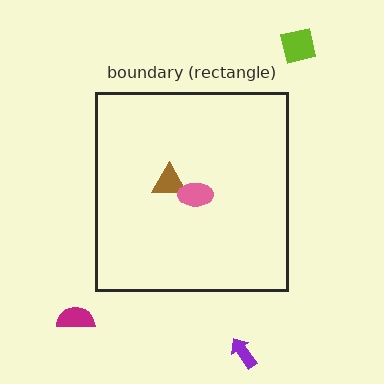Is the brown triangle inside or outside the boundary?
Inside.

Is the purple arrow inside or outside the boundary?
Outside.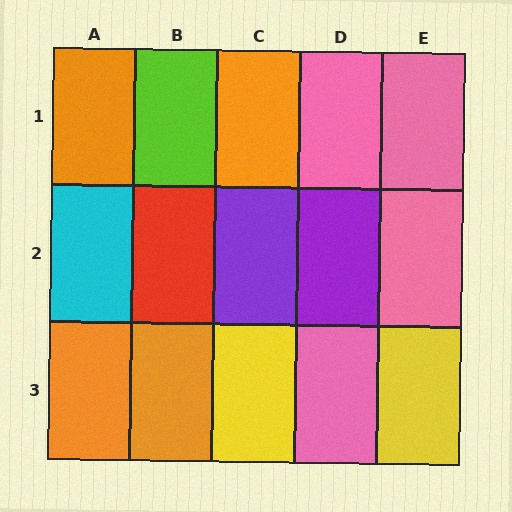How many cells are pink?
4 cells are pink.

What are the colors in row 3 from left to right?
Orange, orange, yellow, pink, yellow.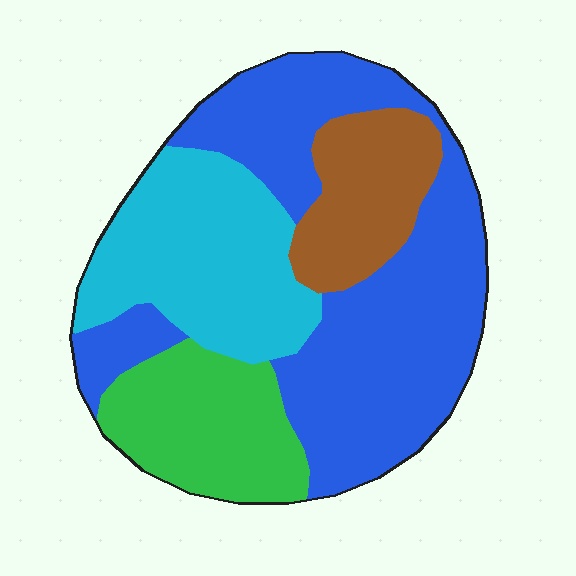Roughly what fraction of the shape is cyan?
Cyan covers 24% of the shape.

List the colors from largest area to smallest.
From largest to smallest: blue, cyan, green, brown.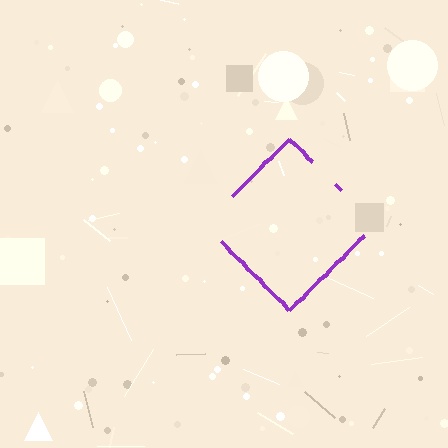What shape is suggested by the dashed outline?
The dashed outline suggests a diamond.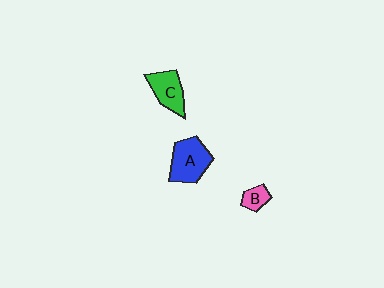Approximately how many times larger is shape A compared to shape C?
Approximately 1.3 times.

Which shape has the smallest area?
Shape B (pink).